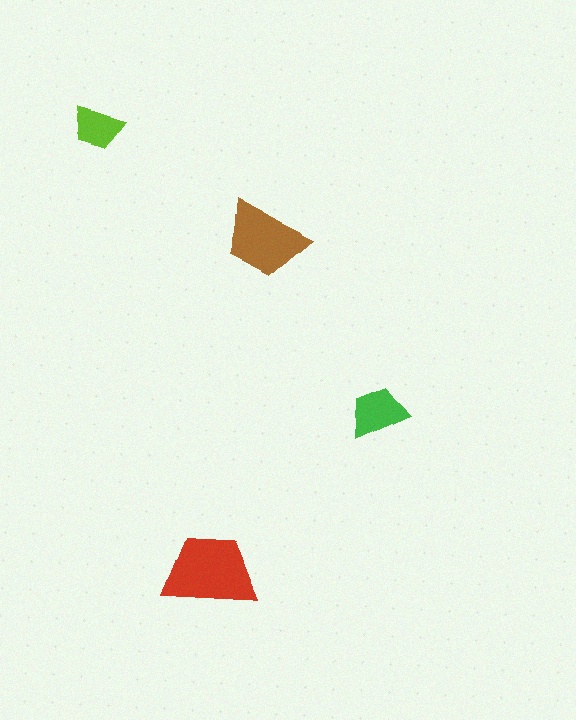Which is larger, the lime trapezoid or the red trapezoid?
The red one.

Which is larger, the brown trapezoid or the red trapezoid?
The red one.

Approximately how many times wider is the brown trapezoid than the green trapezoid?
About 1.5 times wider.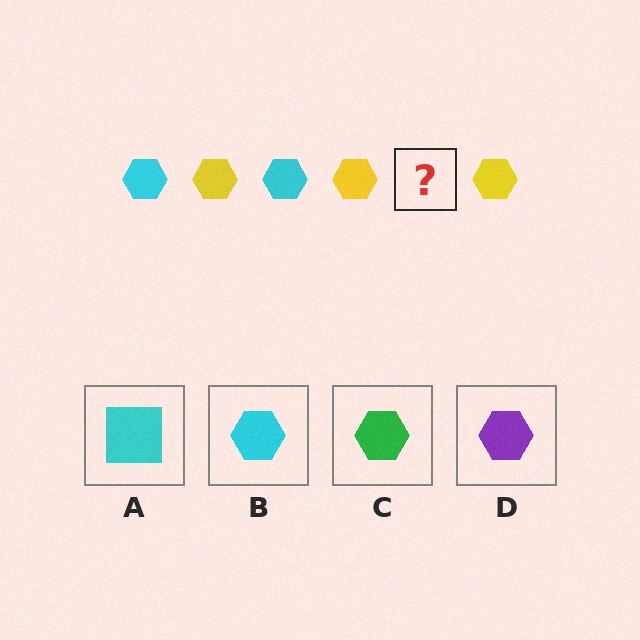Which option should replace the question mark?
Option B.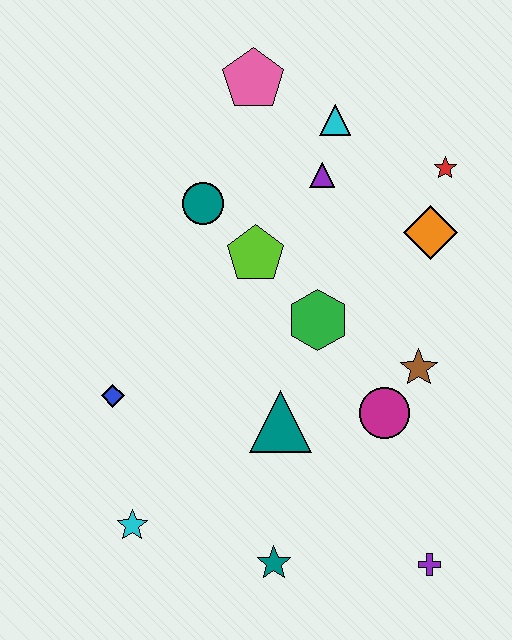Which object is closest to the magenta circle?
The brown star is closest to the magenta circle.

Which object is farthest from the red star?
The cyan star is farthest from the red star.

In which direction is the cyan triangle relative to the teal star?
The cyan triangle is above the teal star.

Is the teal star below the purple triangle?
Yes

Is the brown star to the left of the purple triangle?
No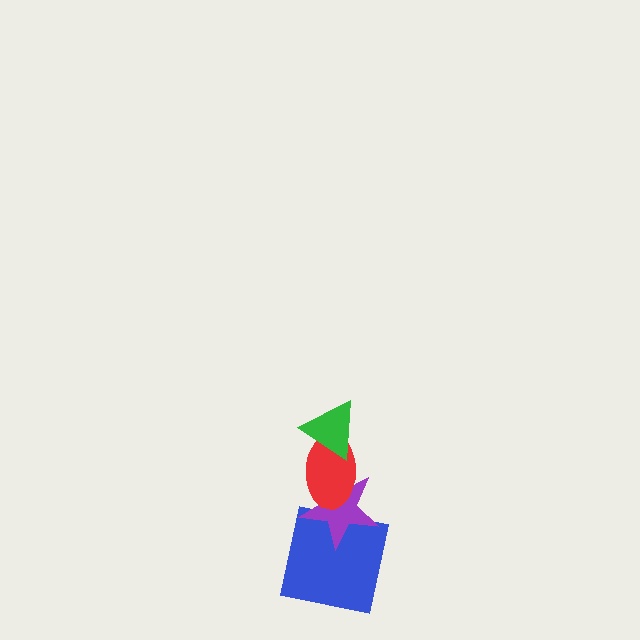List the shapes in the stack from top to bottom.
From top to bottom: the green triangle, the red ellipse, the purple star, the blue square.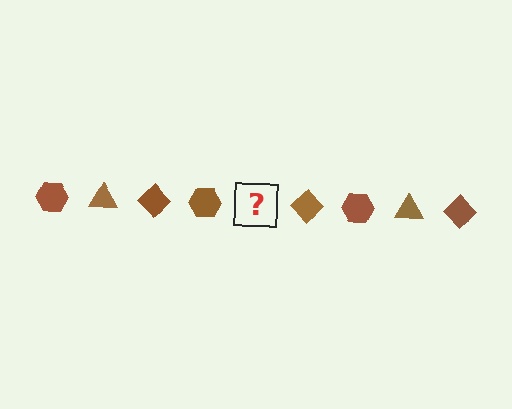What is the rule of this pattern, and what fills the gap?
The rule is that the pattern cycles through hexagon, triangle, diamond shapes in brown. The gap should be filled with a brown triangle.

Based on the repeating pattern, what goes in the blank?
The blank should be a brown triangle.